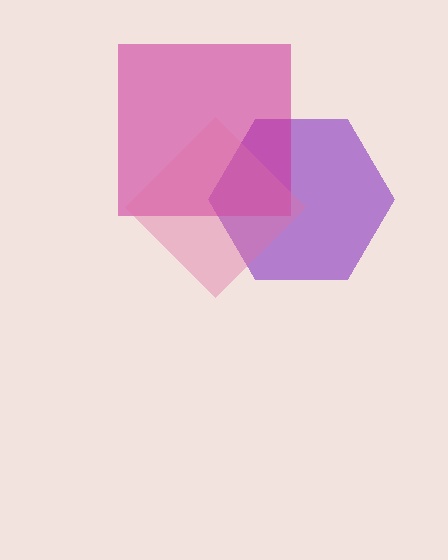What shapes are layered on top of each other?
The layered shapes are: a purple hexagon, a magenta square, a pink diamond.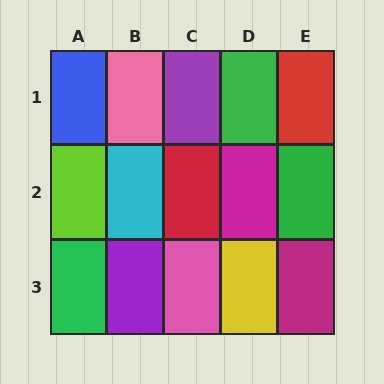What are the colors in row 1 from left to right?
Blue, pink, purple, green, red.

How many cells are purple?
2 cells are purple.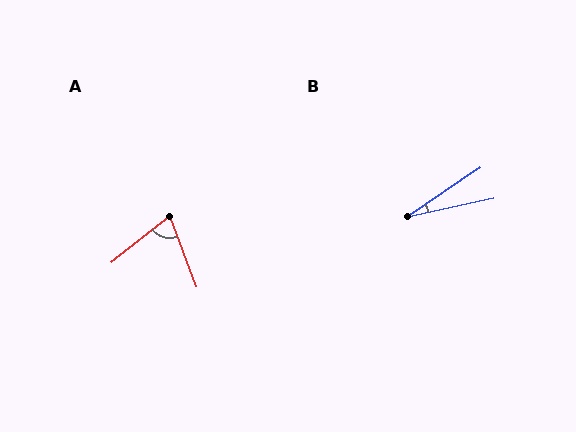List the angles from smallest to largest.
B (22°), A (73°).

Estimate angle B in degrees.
Approximately 22 degrees.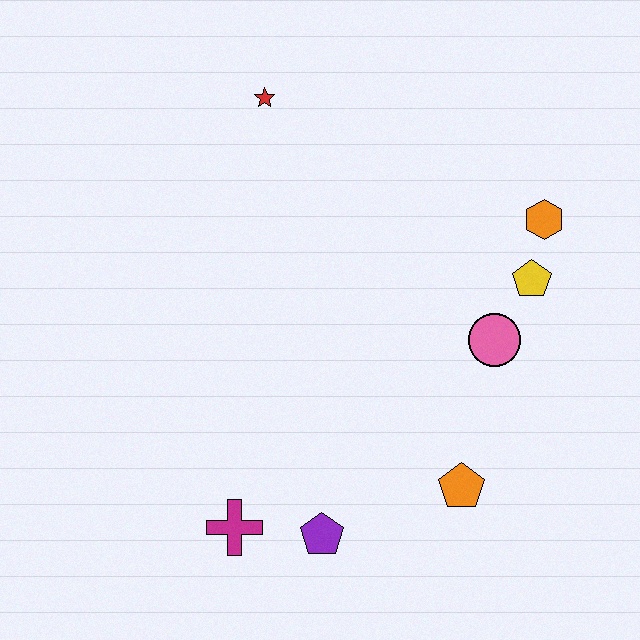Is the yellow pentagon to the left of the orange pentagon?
No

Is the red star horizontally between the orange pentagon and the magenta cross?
Yes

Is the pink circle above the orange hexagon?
No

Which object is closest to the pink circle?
The yellow pentagon is closest to the pink circle.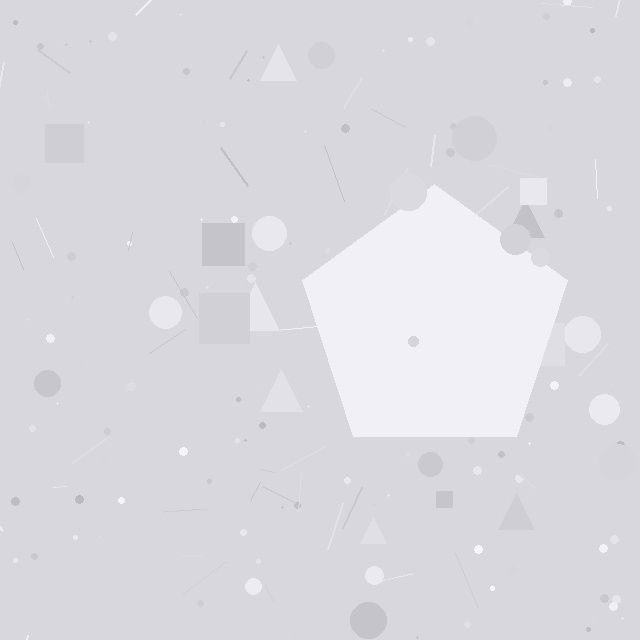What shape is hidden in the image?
A pentagon is hidden in the image.